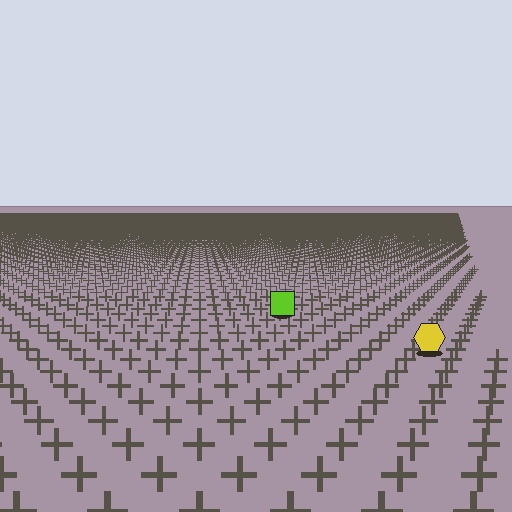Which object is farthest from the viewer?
The lime square is farthest from the viewer. It appears smaller and the ground texture around it is denser.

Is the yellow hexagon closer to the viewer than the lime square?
Yes. The yellow hexagon is closer — you can tell from the texture gradient: the ground texture is coarser near it.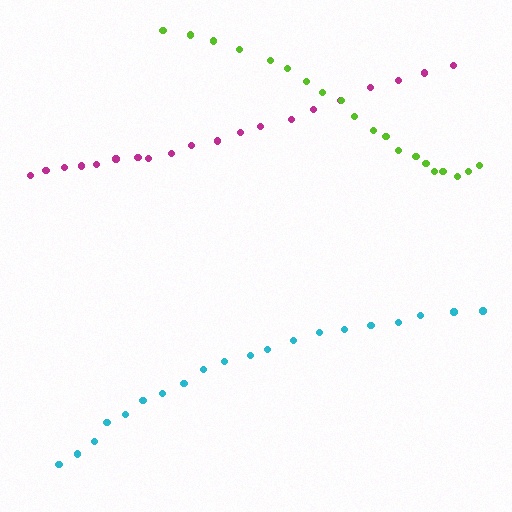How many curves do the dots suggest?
There are 3 distinct paths.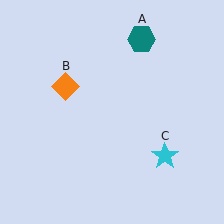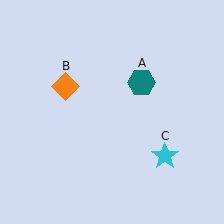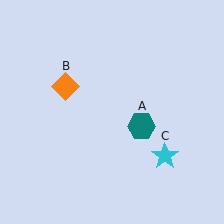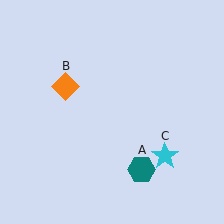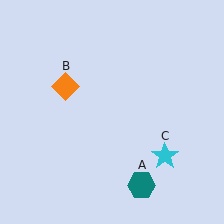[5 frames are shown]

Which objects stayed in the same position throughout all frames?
Orange diamond (object B) and cyan star (object C) remained stationary.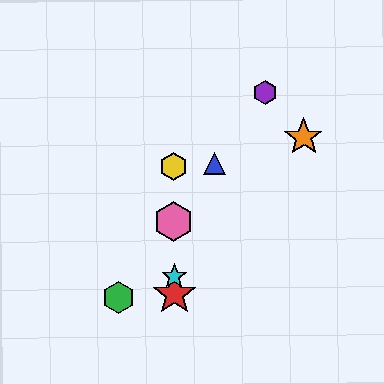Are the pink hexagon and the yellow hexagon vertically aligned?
Yes, both are at x≈174.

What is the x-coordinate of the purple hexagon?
The purple hexagon is at x≈265.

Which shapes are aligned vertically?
The red star, the yellow hexagon, the cyan star, the pink hexagon are aligned vertically.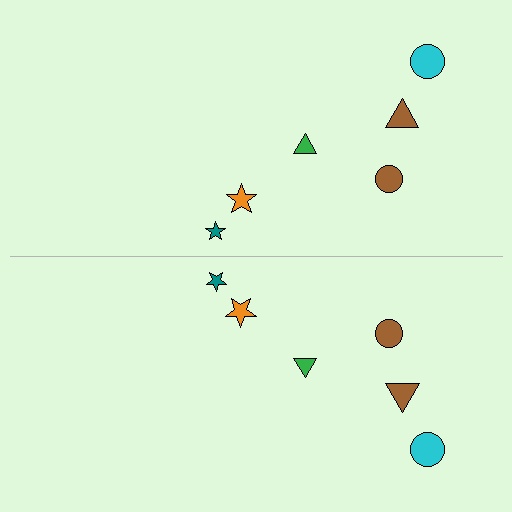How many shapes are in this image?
There are 12 shapes in this image.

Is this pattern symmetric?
Yes, this pattern has bilateral (reflection) symmetry.